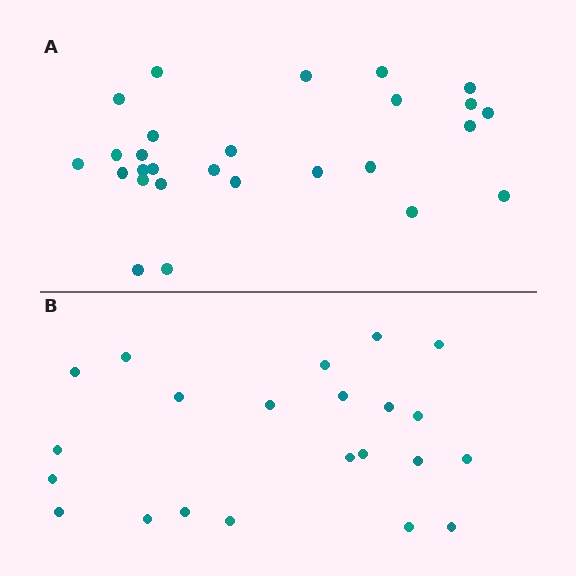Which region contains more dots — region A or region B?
Region A (the top region) has more dots.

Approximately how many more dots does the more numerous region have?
Region A has about 5 more dots than region B.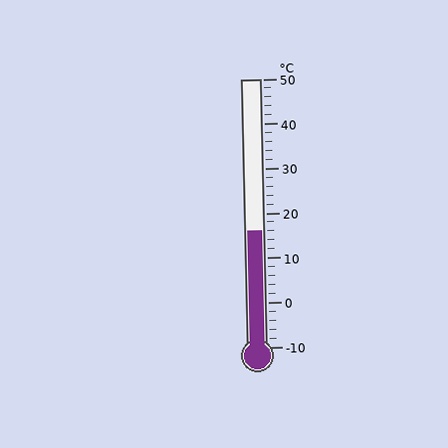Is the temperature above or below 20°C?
The temperature is below 20°C.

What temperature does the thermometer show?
The thermometer shows approximately 16°C.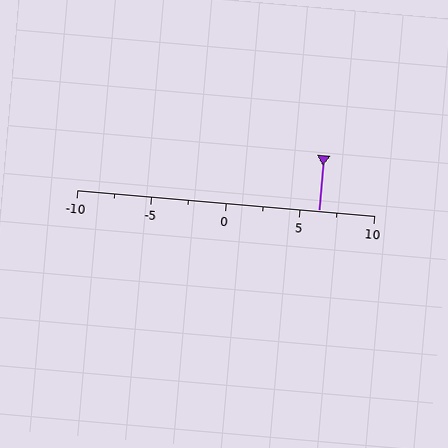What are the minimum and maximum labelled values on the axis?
The axis runs from -10 to 10.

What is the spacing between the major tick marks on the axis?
The major ticks are spaced 5 apart.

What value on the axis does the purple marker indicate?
The marker indicates approximately 6.2.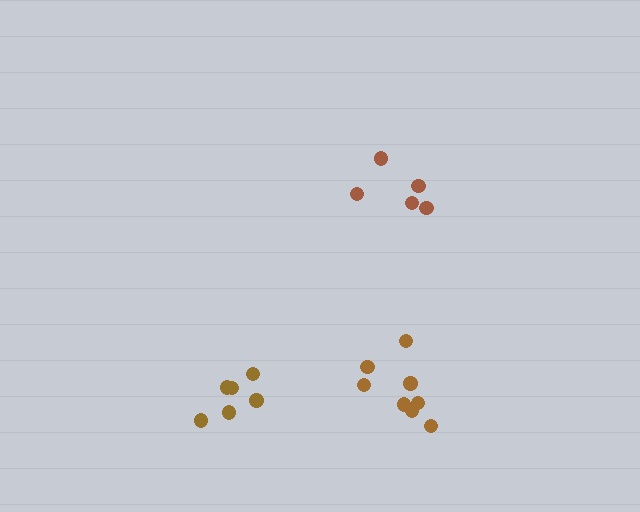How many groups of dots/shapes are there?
There are 3 groups.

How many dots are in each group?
Group 1: 5 dots, Group 2: 6 dots, Group 3: 8 dots (19 total).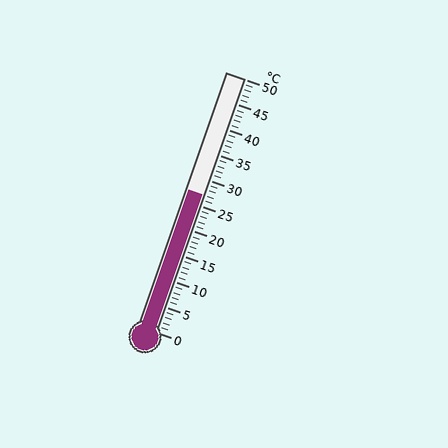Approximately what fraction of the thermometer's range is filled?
The thermometer is filled to approximately 55% of its range.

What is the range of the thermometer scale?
The thermometer scale ranges from 0°C to 50°C.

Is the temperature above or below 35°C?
The temperature is below 35°C.